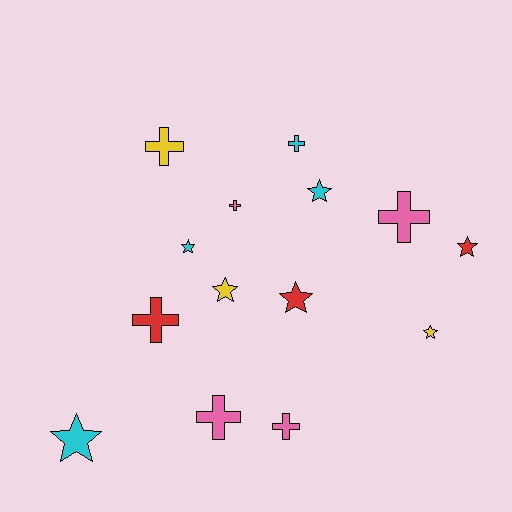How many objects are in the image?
There are 14 objects.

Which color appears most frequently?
Cyan, with 4 objects.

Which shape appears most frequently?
Cross, with 7 objects.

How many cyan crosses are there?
There is 1 cyan cross.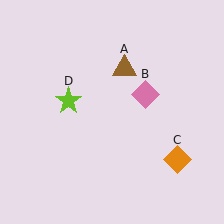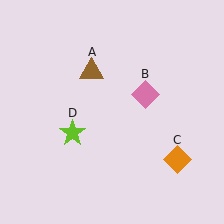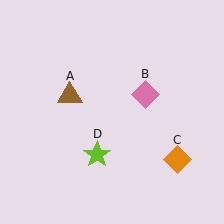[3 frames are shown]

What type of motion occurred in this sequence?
The brown triangle (object A), lime star (object D) rotated counterclockwise around the center of the scene.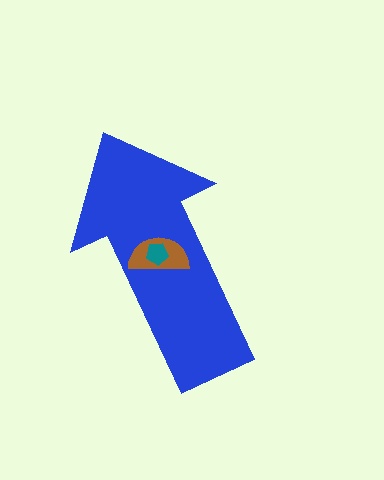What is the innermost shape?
The teal pentagon.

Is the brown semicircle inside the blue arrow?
Yes.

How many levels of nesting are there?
3.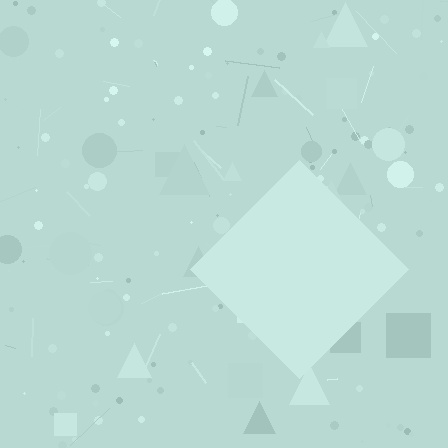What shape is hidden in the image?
A diamond is hidden in the image.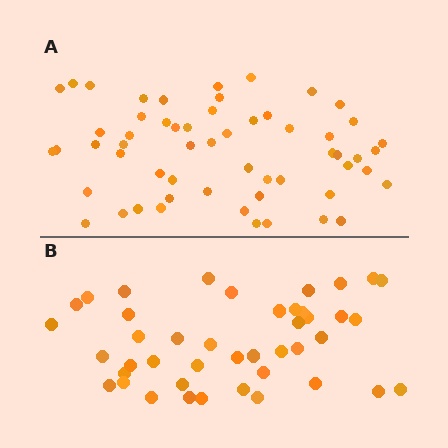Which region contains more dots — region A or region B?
Region A (the top region) has more dots.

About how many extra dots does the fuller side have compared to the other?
Region A has approximately 15 more dots than region B.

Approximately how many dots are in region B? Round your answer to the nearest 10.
About 40 dots. (The exact count is 43, which rounds to 40.)